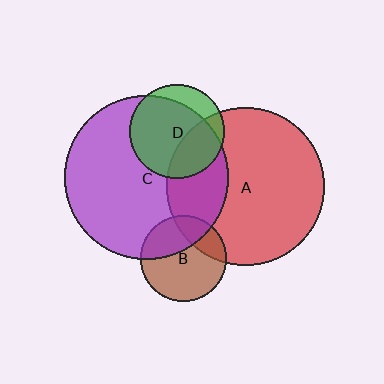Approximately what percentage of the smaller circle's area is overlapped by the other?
Approximately 80%.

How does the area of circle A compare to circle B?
Approximately 3.4 times.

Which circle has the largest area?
Circle C (purple).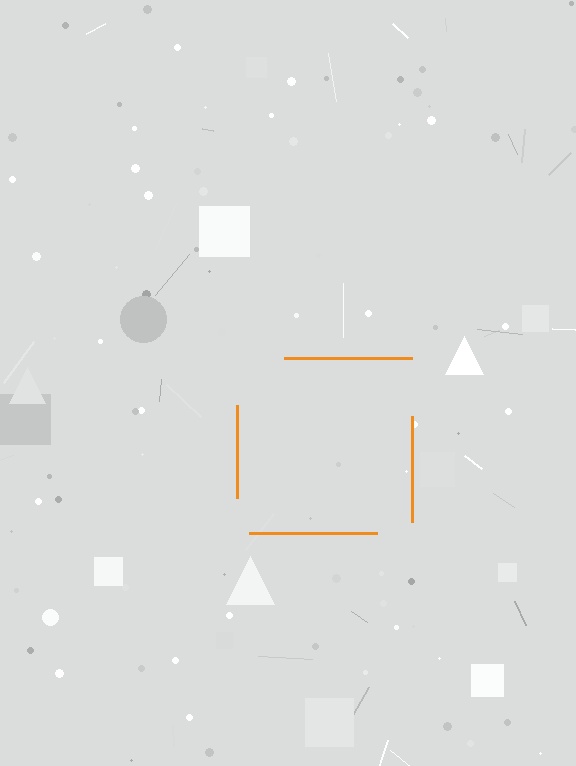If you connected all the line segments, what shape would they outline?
They would outline a square.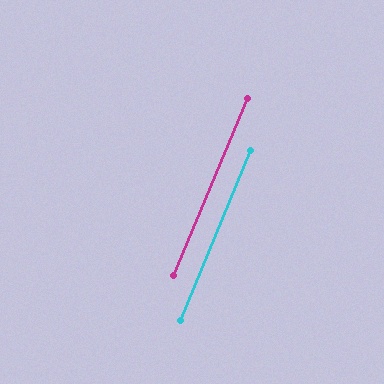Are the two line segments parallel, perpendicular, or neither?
Parallel — their directions differ by only 0.4°.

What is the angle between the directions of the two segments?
Approximately 0 degrees.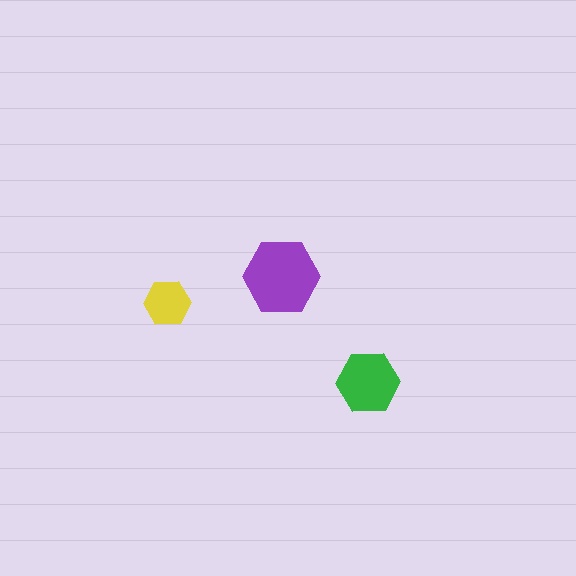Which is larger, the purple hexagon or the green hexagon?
The purple one.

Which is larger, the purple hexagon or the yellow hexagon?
The purple one.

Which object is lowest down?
The green hexagon is bottommost.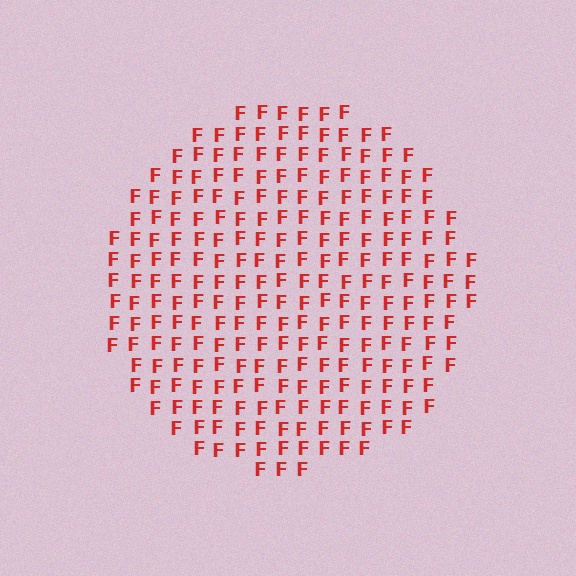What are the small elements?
The small elements are letter F's.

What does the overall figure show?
The overall figure shows a circle.